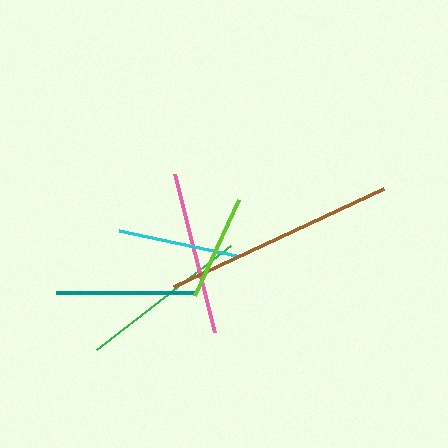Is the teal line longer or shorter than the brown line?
The brown line is longer than the teal line.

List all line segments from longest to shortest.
From longest to shortest: brown, green, pink, teal, cyan, lime.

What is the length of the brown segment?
The brown segment is approximately 232 pixels long.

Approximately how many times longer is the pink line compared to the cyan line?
The pink line is approximately 1.4 times the length of the cyan line.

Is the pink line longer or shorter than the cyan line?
The pink line is longer than the cyan line.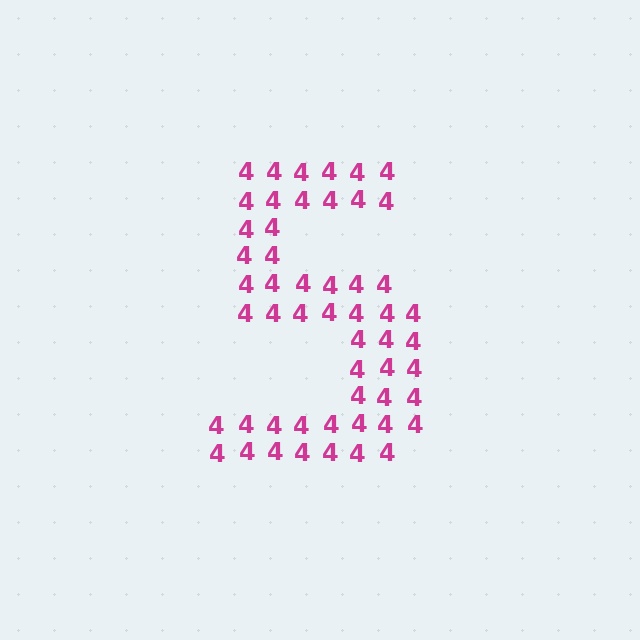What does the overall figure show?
The overall figure shows the digit 5.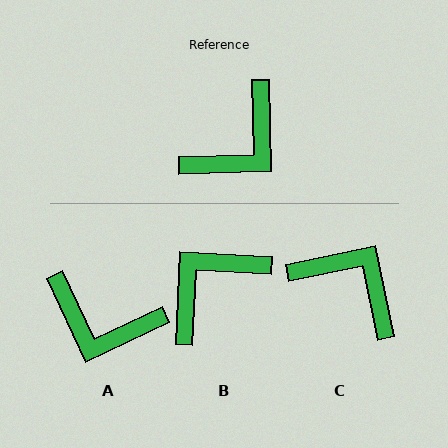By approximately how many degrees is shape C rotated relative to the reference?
Approximately 100 degrees counter-clockwise.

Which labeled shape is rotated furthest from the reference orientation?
B, about 176 degrees away.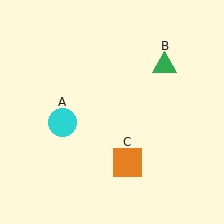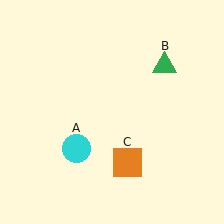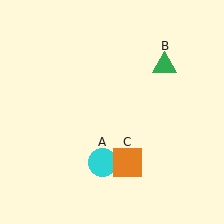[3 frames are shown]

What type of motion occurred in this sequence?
The cyan circle (object A) rotated counterclockwise around the center of the scene.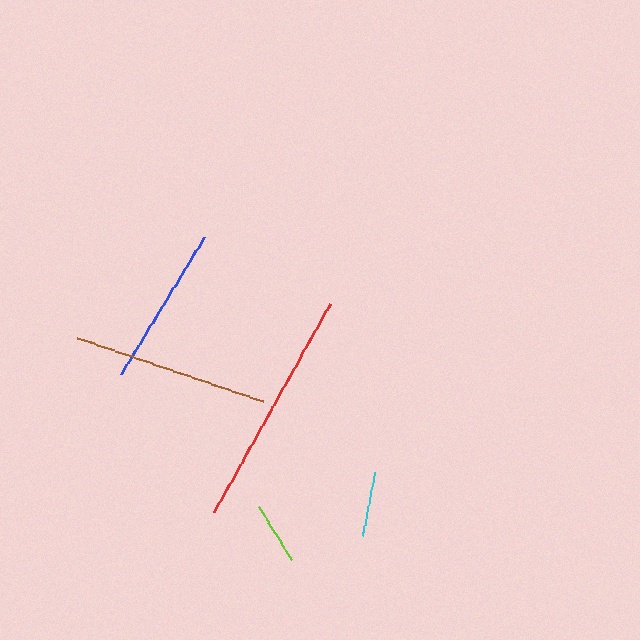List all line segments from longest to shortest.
From longest to shortest: red, brown, blue, cyan, lime.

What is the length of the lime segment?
The lime segment is approximately 62 pixels long.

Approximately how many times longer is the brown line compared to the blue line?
The brown line is approximately 1.2 times the length of the blue line.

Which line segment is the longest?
The red line is the longest at approximately 238 pixels.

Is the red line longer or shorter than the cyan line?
The red line is longer than the cyan line.